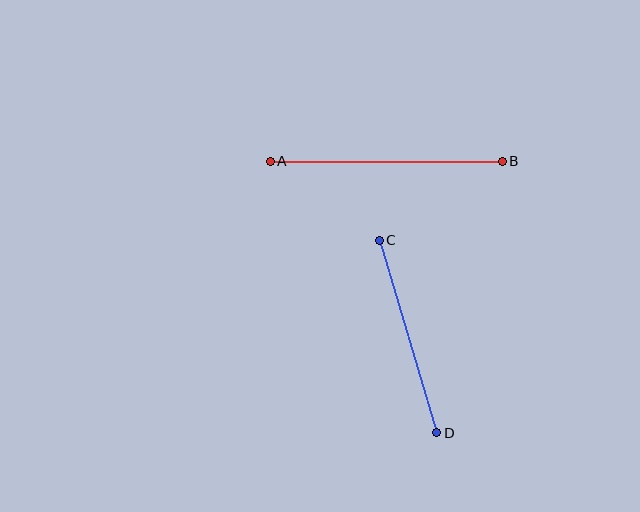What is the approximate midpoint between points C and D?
The midpoint is at approximately (408, 336) pixels.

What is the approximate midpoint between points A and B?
The midpoint is at approximately (386, 161) pixels.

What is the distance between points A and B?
The distance is approximately 232 pixels.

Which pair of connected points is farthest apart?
Points A and B are farthest apart.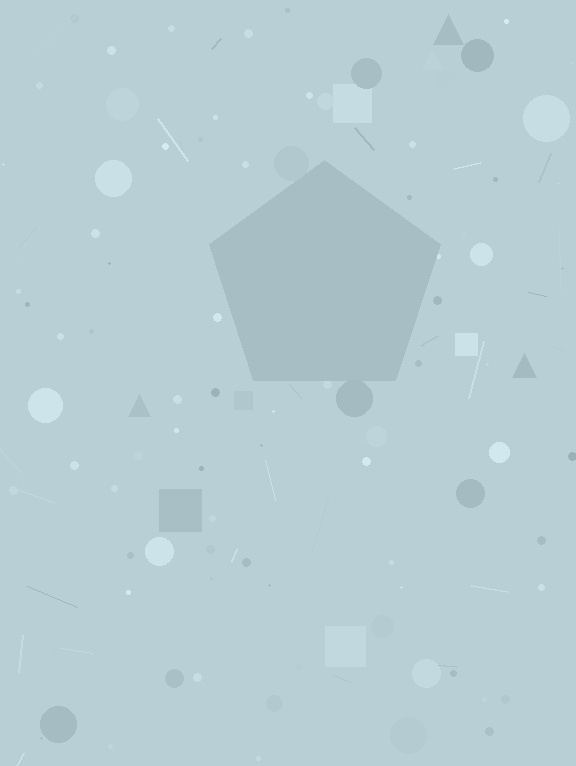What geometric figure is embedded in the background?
A pentagon is embedded in the background.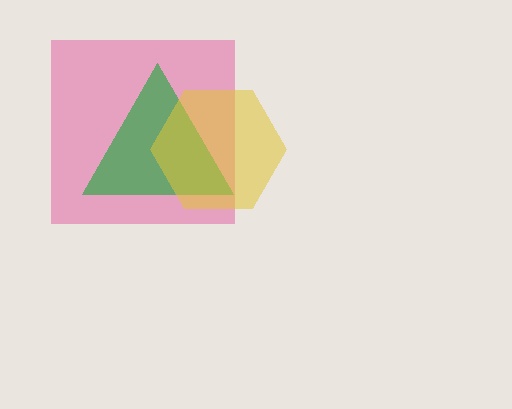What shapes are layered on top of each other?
The layered shapes are: a pink square, a green triangle, a yellow hexagon.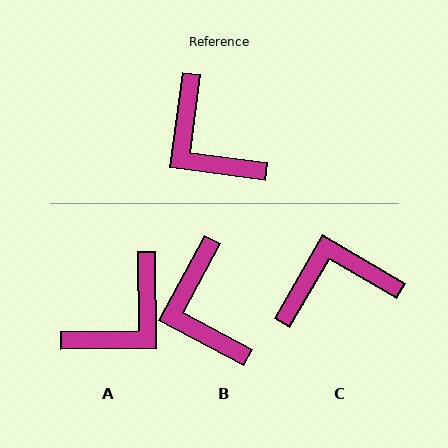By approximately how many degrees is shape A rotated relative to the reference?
Approximately 99 degrees counter-clockwise.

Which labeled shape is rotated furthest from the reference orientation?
C, about 112 degrees away.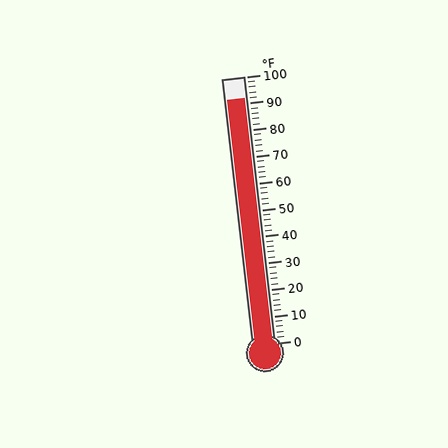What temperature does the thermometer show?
The thermometer shows approximately 92°F.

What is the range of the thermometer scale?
The thermometer scale ranges from 0°F to 100°F.